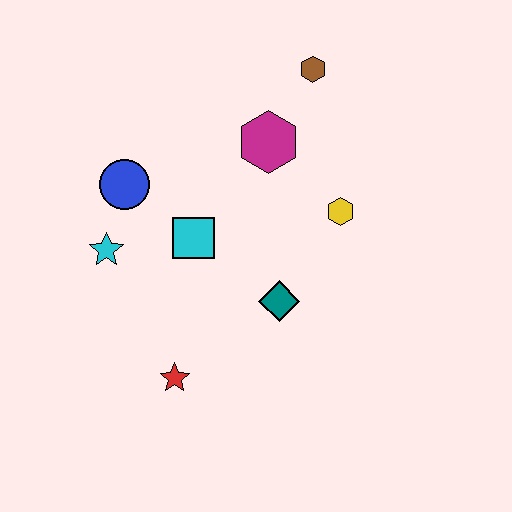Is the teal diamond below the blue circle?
Yes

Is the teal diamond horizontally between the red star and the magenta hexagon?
No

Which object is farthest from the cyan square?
The brown hexagon is farthest from the cyan square.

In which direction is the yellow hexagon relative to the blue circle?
The yellow hexagon is to the right of the blue circle.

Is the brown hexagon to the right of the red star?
Yes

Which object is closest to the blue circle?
The cyan star is closest to the blue circle.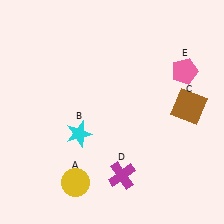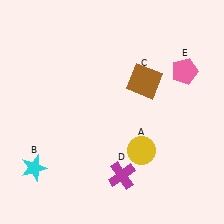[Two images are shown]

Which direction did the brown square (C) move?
The brown square (C) moved left.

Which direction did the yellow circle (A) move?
The yellow circle (A) moved right.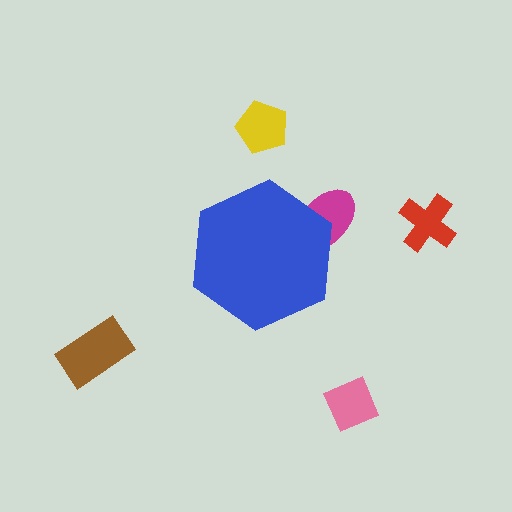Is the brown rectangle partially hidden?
No, the brown rectangle is fully visible.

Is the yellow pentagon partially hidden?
No, the yellow pentagon is fully visible.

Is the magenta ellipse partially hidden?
Yes, the magenta ellipse is partially hidden behind the blue hexagon.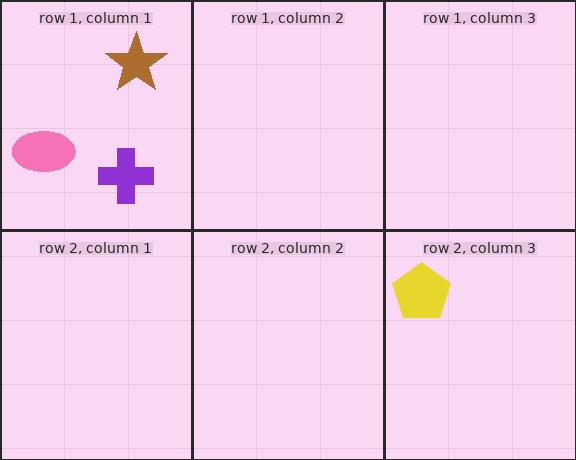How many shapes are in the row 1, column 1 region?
3.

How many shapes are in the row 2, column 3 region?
1.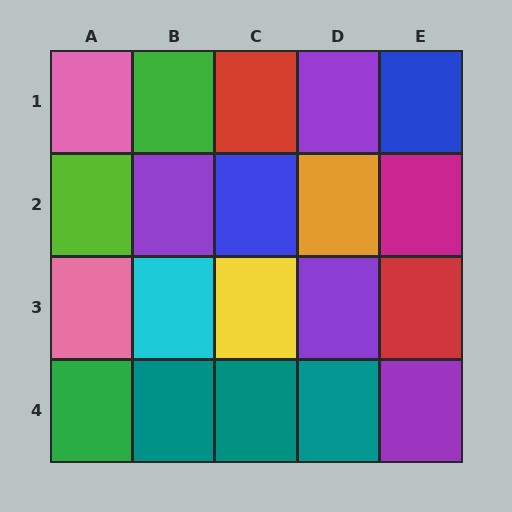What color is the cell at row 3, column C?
Yellow.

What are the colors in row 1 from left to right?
Pink, green, red, purple, blue.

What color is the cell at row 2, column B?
Purple.